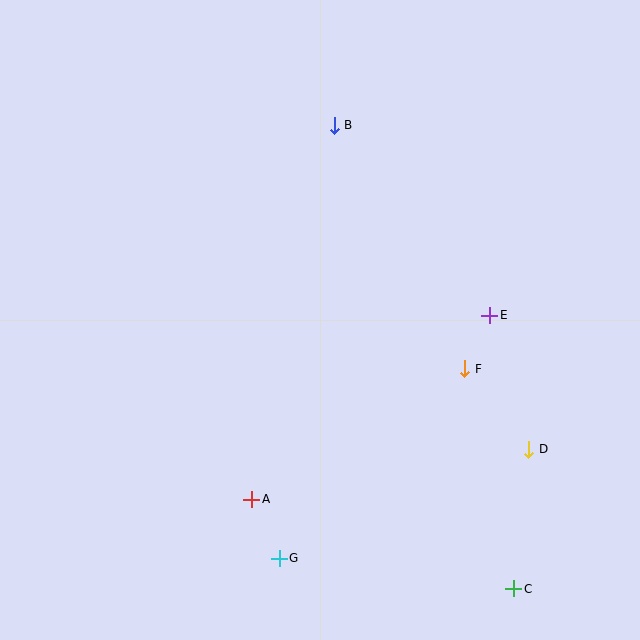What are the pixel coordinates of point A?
Point A is at (252, 499).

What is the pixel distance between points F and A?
The distance between F and A is 250 pixels.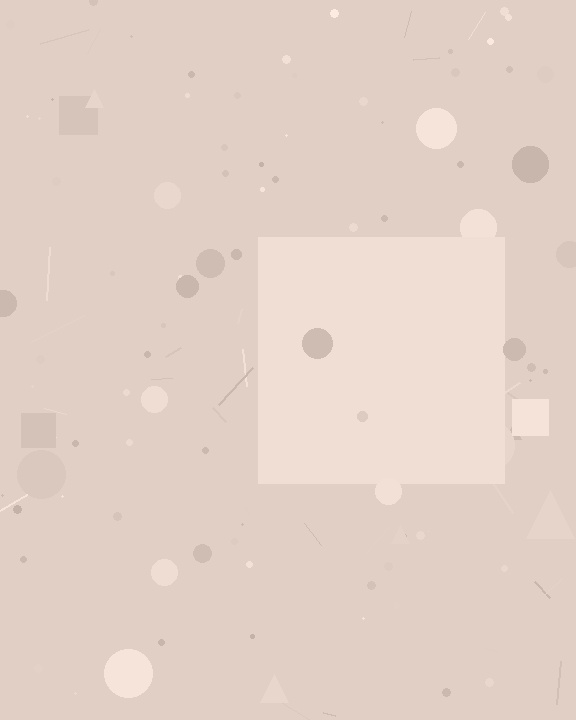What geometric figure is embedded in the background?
A square is embedded in the background.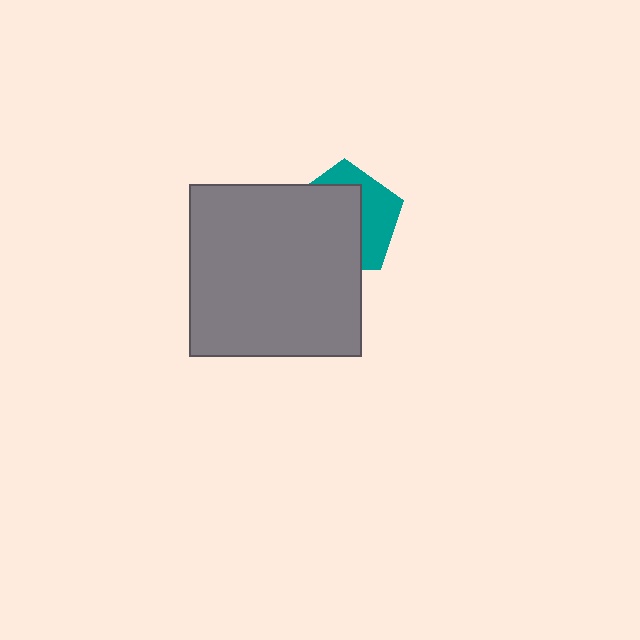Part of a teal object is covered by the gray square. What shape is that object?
It is a pentagon.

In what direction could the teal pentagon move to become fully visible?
The teal pentagon could move toward the upper-right. That would shift it out from behind the gray square entirely.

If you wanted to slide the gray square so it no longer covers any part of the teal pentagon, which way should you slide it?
Slide it toward the lower-left — that is the most direct way to separate the two shapes.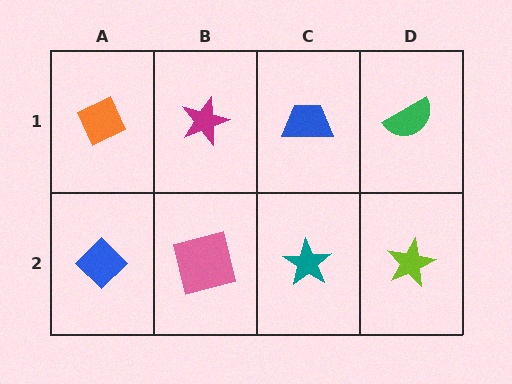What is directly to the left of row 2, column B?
A blue diamond.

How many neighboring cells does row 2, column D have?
2.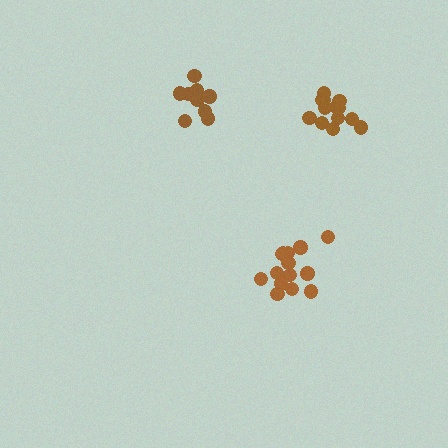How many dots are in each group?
Group 1: 9 dots, Group 2: 14 dots, Group 3: 13 dots (36 total).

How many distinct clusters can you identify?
There are 3 distinct clusters.